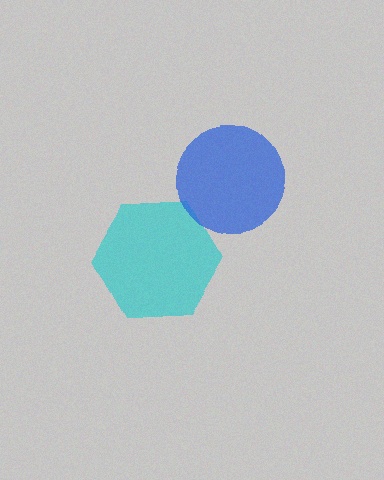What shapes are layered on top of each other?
The layered shapes are: a cyan hexagon, a blue circle.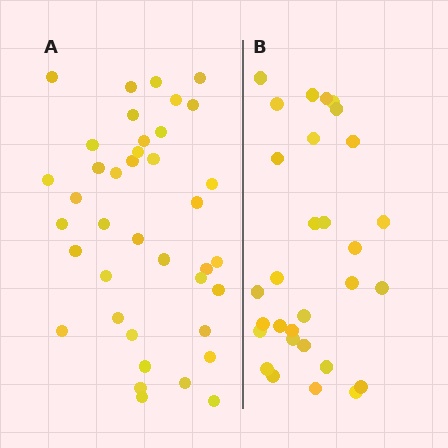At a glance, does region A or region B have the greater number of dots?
Region A (the left region) has more dots.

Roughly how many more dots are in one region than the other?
Region A has roughly 8 or so more dots than region B.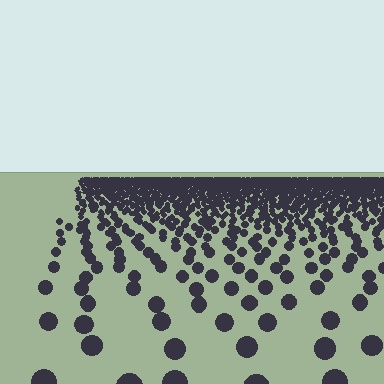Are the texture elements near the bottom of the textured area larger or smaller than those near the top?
Larger. Near the bottom, elements are closer to the viewer and appear at a bigger on-screen size.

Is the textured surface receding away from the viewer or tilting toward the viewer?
The surface is receding away from the viewer. Texture elements get smaller and denser toward the top.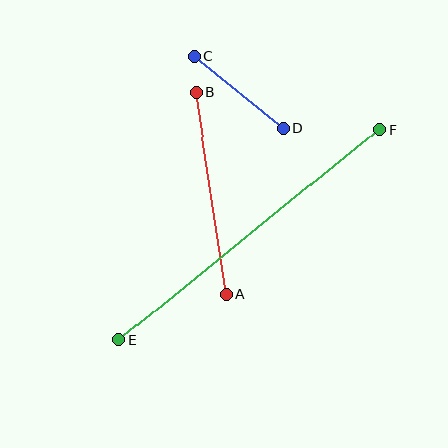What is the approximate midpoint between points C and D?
The midpoint is at approximately (239, 92) pixels.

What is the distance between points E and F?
The distance is approximately 335 pixels.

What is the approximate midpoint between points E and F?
The midpoint is at approximately (249, 235) pixels.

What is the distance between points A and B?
The distance is approximately 204 pixels.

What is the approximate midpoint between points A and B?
The midpoint is at approximately (211, 193) pixels.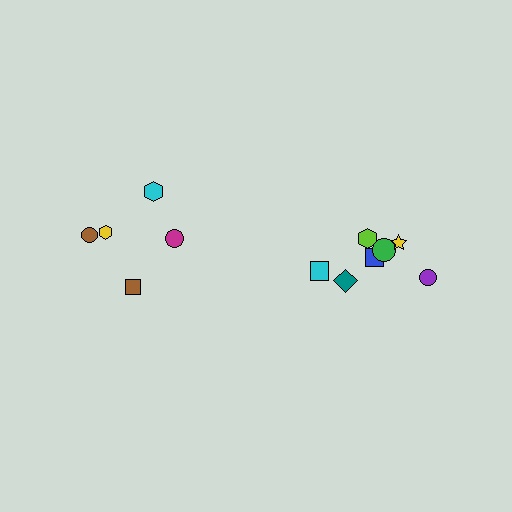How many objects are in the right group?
There are 7 objects.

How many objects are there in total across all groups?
There are 12 objects.